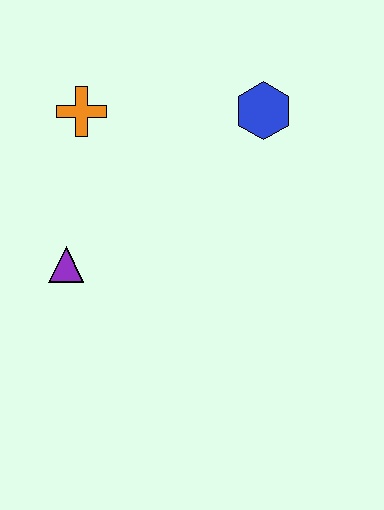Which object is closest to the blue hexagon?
The orange cross is closest to the blue hexagon.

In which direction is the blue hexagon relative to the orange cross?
The blue hexagon is to the right of the orange cross.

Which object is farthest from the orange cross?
The blue hexagon is farthest from the orange cross.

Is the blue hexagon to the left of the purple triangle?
No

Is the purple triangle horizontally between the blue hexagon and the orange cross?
No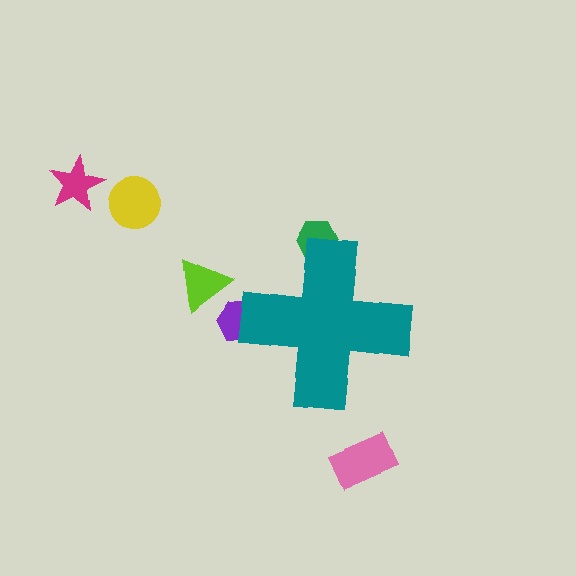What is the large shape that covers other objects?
A teal cross.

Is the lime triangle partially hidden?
No, the lime triangle is fully visible.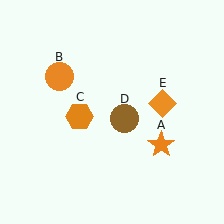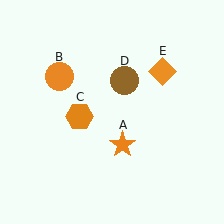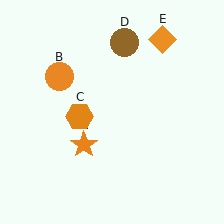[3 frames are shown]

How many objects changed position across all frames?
3 objects changed position: orange star (object A), brown circle (object D), orange diamond (object E).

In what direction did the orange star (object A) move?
The orange star (object A) moved left.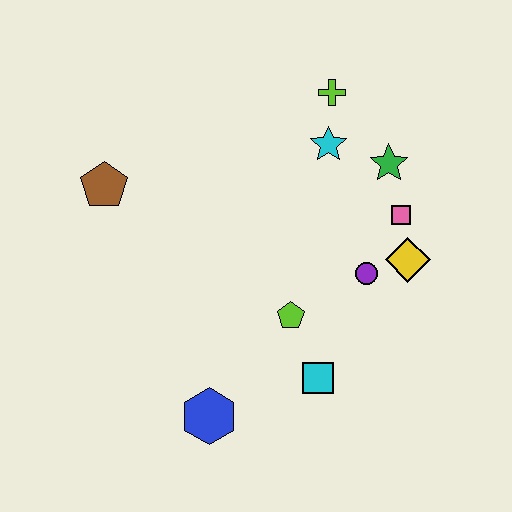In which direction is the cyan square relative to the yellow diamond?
The cyan square is below the yellow diamond.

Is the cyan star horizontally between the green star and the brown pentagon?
Yes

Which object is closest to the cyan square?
The lime pentagon is closest to the cyan square.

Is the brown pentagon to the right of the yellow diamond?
No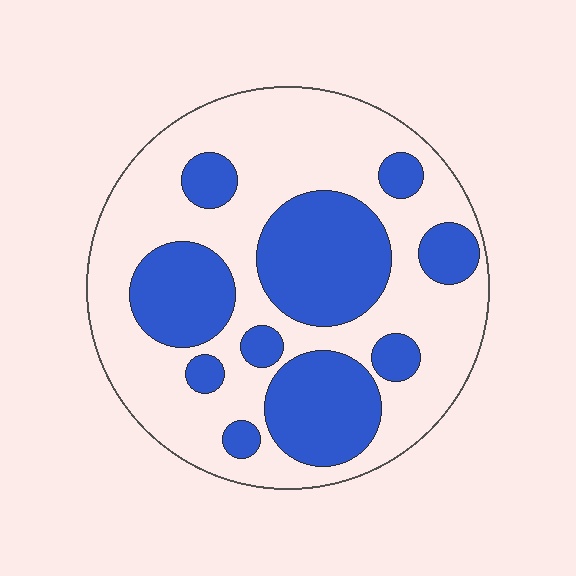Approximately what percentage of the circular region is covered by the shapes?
Approximately 35%.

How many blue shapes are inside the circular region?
10.